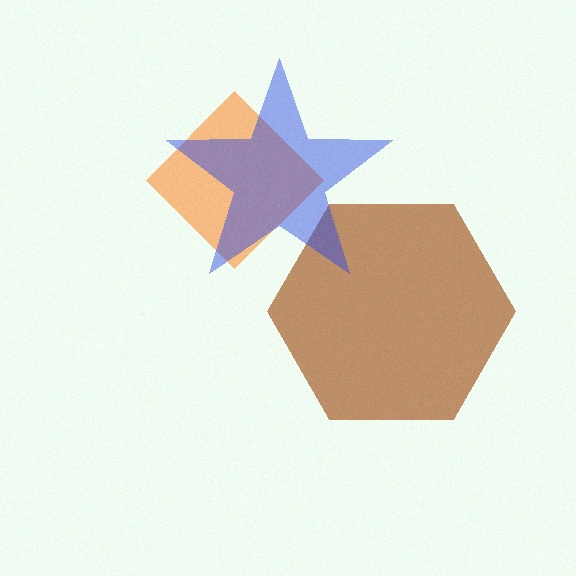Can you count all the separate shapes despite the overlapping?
Yes, there are 3 separate shapes.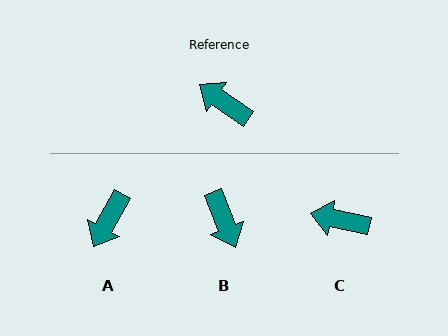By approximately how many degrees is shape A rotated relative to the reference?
Approximately 96 degrees counter-clockwise.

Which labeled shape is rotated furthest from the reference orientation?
B, about 146 degrees away.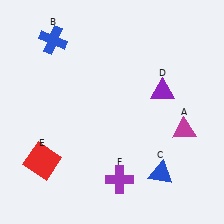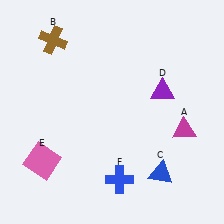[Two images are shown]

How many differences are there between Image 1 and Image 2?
There are 3 differences between the two images.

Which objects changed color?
B changed from blue to brown. E changed from red to pink. F changed from purple to blue.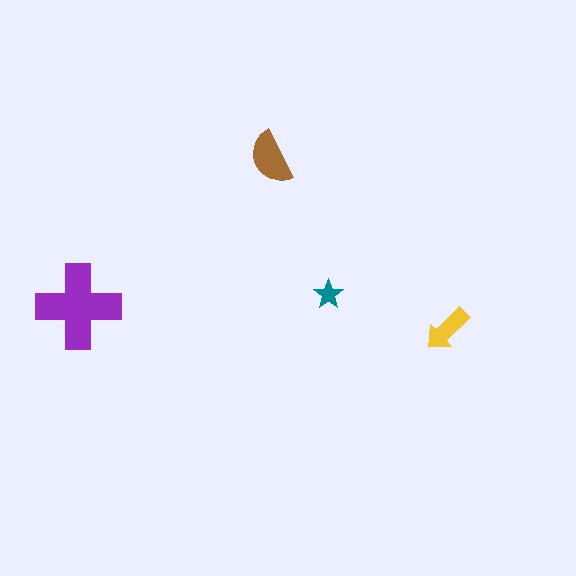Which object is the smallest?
The teal star.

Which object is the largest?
The purple cross.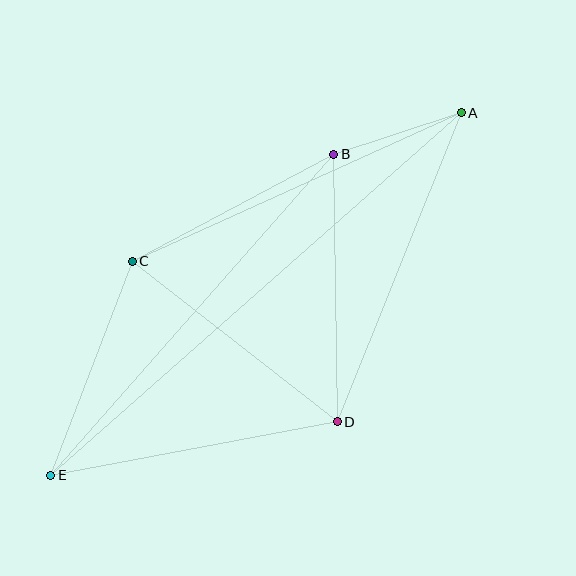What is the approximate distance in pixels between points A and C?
The distance between A and C is approximately 361 pixels.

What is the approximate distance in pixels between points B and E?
The distance between B and E is approximately 428 pixels.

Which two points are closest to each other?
Points A and B are closest to each other.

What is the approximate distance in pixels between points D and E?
The distance between D and E is approximately 292 pixels.